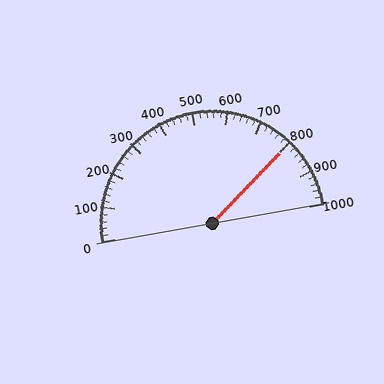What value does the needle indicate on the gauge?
The needle indicates approximately 800.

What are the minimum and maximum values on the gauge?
The gauge ranges from 0 to 1000.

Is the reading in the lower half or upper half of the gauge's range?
The reading is in the upper half of the range (0 to 1000).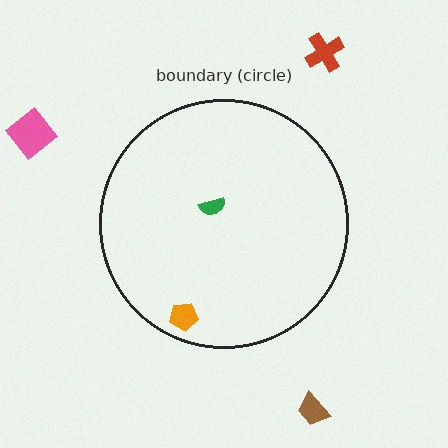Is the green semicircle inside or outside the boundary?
Inside.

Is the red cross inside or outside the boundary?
Outside.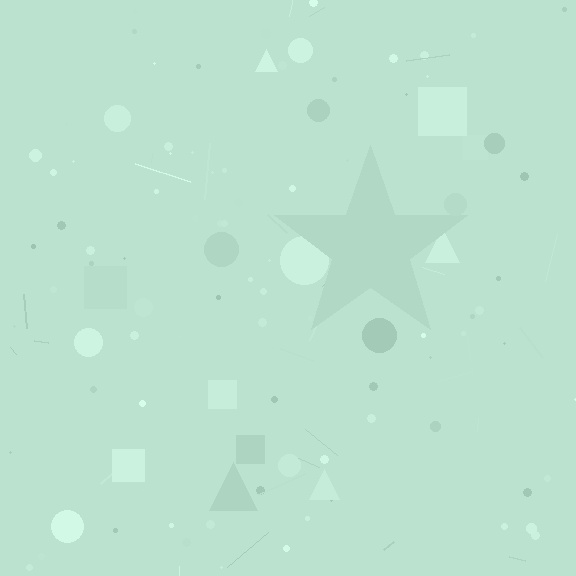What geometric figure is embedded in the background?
A star is embedded in the background.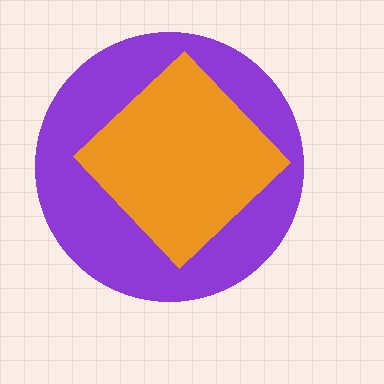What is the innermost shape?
The orange diamond.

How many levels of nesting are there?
2.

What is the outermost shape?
The purple circle.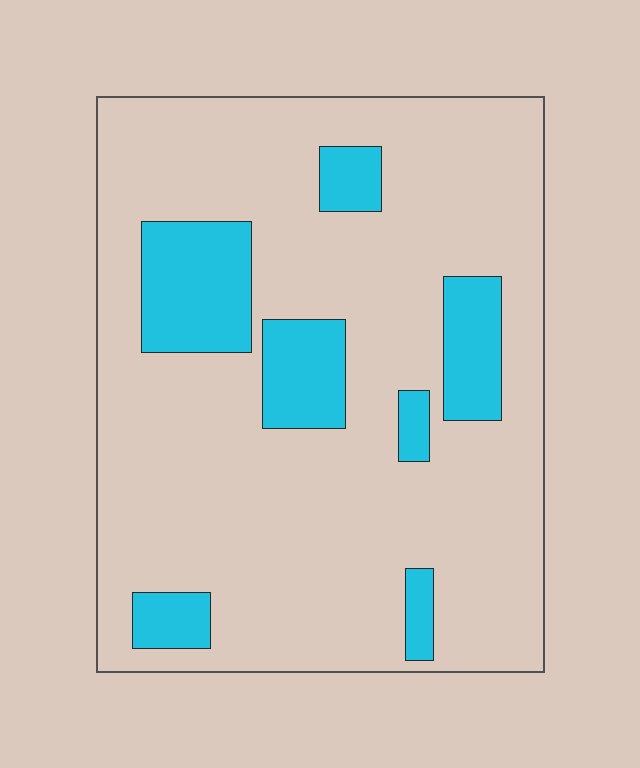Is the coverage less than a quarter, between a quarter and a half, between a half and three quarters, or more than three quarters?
Less than a quarter.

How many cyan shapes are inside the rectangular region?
7.